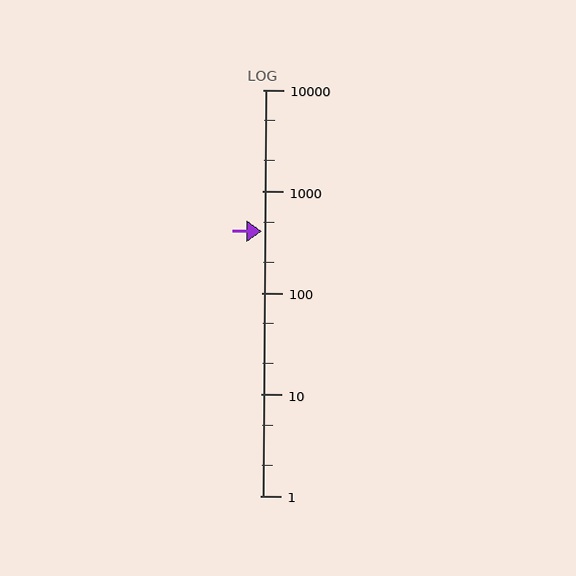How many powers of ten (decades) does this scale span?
The scale spans 4 decades, from 1 to 10000.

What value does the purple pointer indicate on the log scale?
The pointer indicates approximately 400.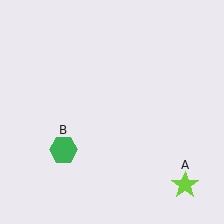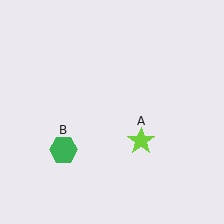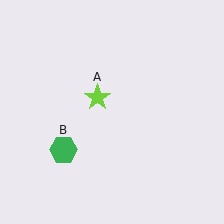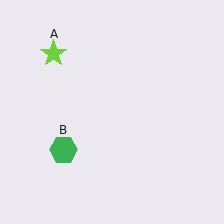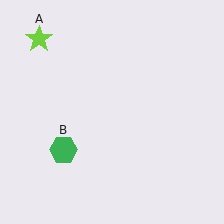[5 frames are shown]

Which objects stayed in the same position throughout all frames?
Green hexagon (object B) remained stationary.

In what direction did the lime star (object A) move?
The lime star (object A) moved up and to the left.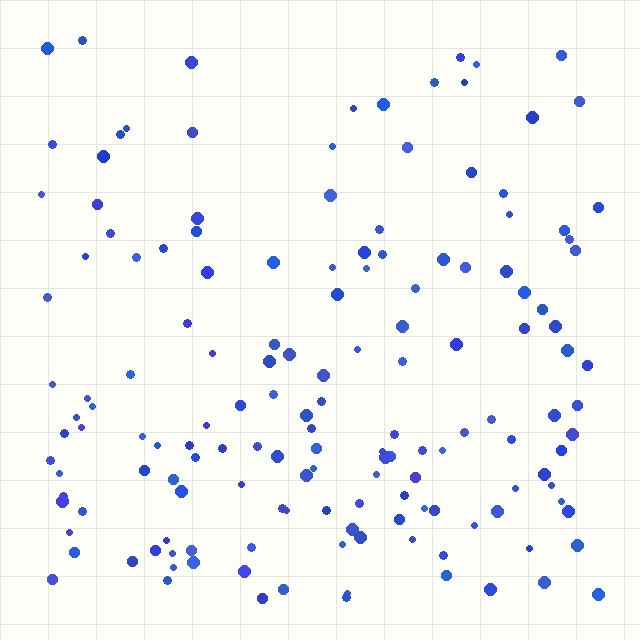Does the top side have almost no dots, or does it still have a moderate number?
Still a moderate number, just noticeably fewer than the bottom.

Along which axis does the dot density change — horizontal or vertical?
Vertical.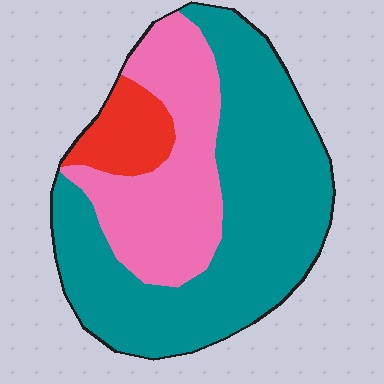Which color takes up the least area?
Red, at roughly 10%.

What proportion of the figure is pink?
Pink takes up about one third (1/3) of the figure.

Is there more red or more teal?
Teal.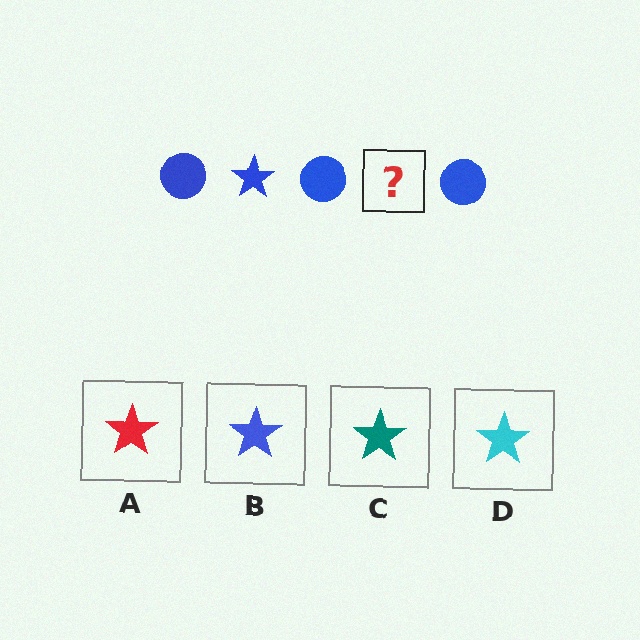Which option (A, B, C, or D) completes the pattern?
B.